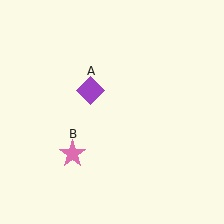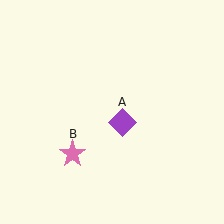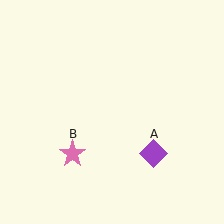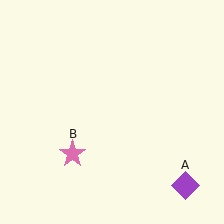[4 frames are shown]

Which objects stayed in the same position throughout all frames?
Pink star (object B) remained stationary.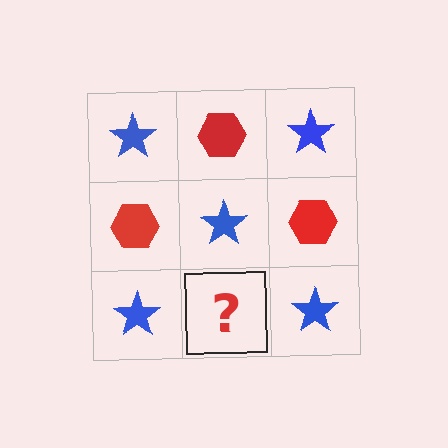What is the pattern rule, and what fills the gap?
The rule is that it alternates blue star and red hexagon in a checkerboard pattern. The gap should be filled with a red hexagon.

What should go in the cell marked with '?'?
The missing cell should contain a red hexagon.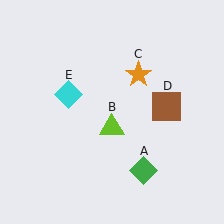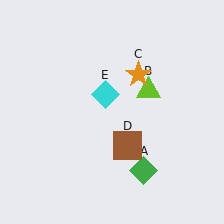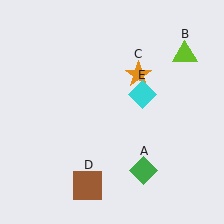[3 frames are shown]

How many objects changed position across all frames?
3 objects changed position: lime triangle (object B), brown square (object D), cyan diamond (object E).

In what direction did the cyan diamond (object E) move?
The cyan diamond (object E) moved right.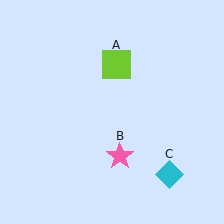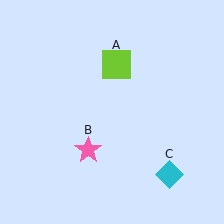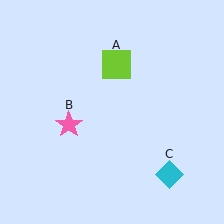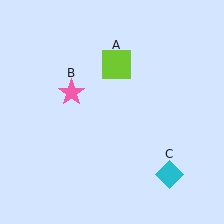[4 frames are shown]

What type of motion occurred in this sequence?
The pink star (object B) rotated clockwise around the center of the scene.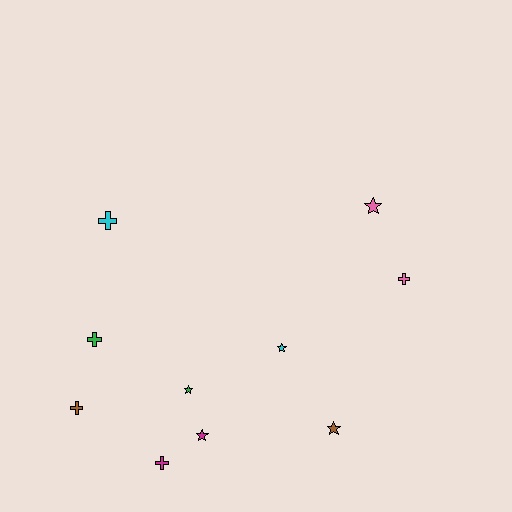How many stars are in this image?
There are 5 stars.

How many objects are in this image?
There are 10 objects.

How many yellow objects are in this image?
There are no yellow objects.